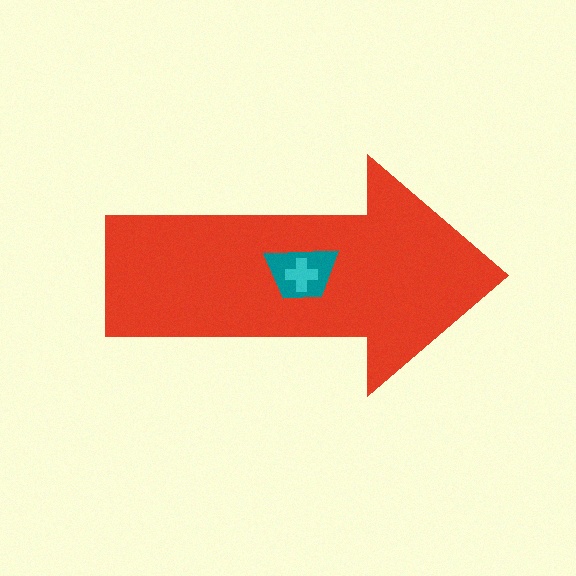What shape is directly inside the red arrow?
The teal trapezoid.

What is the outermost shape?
The red arrow.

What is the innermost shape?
The cyan cross.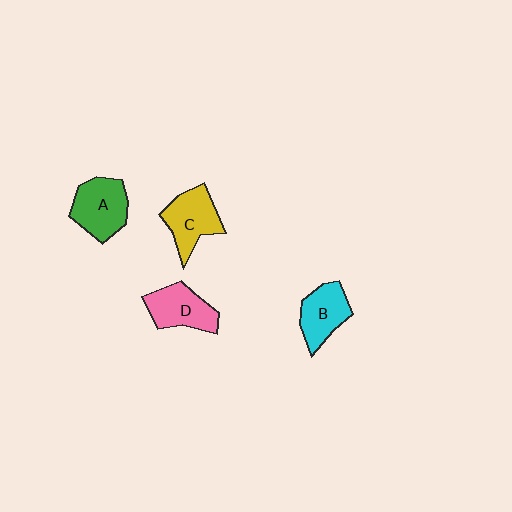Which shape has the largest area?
Shape A (green).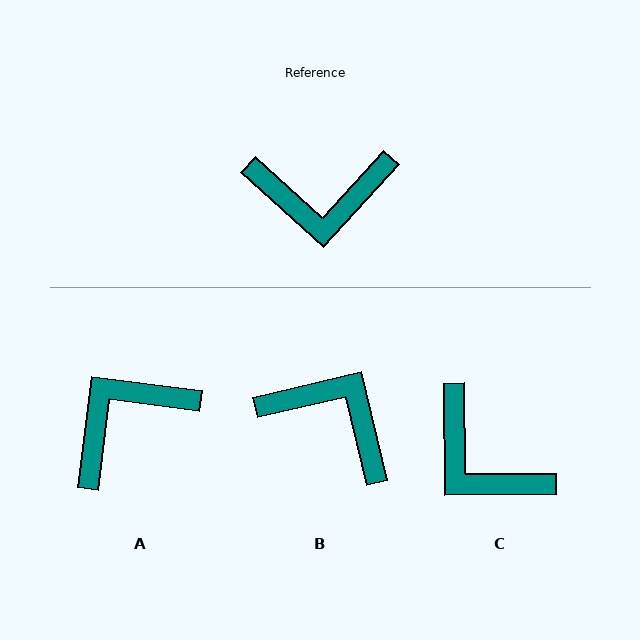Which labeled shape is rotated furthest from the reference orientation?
B, about 145 degrees away.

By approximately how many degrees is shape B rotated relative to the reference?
Approximately 145 degrees counter-clockwise.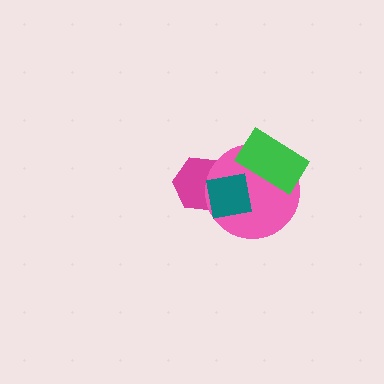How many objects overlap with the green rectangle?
1 object overlaps with the green rectangle.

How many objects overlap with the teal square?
2 objects overlap with the teal square.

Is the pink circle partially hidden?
Yes, it is partially covered by another shape.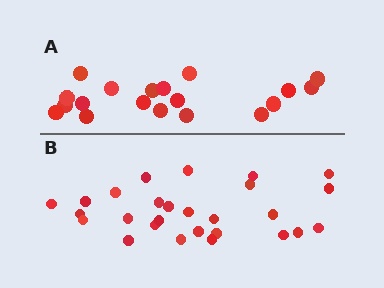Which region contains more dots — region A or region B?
Region B (the bottom region) has more dots.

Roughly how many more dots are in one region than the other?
Region B has roughly 8 or so more dots than region A.